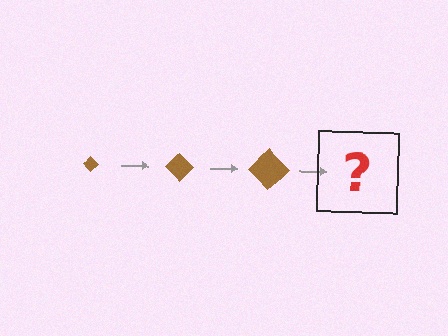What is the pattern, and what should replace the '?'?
The pattern is that the diamond gets progressively larger each step. The '?' should be a brown diamond, larger than the previous one.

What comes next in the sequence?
The next element should be a brown diamond, larger than the previous one.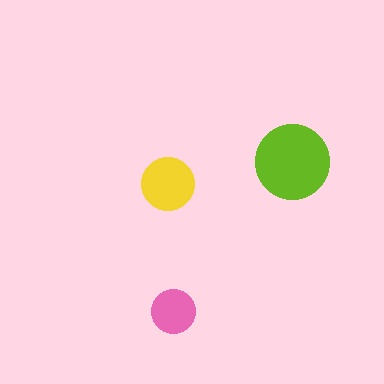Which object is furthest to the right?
The lime circle is rightmost.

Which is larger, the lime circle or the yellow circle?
The lime one.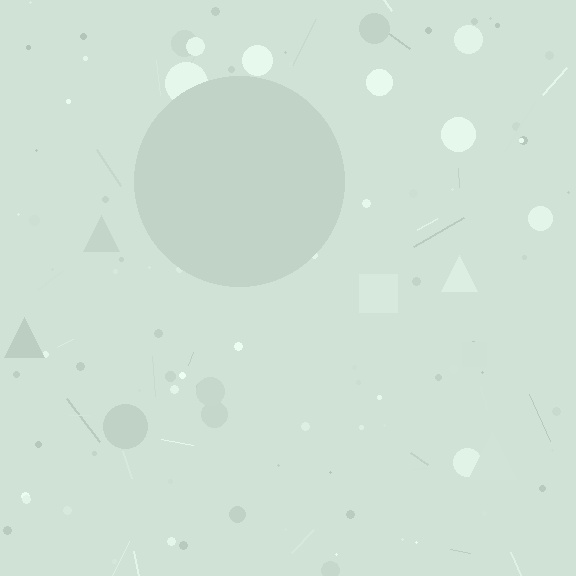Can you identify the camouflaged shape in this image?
The camouflaged shape is a circle.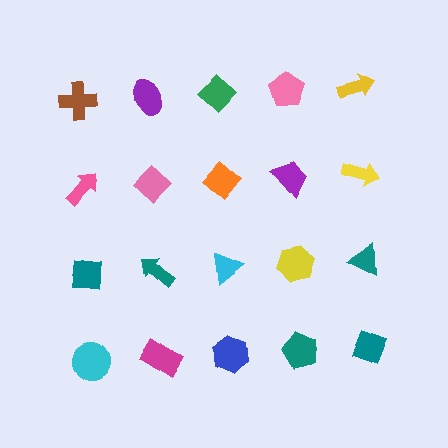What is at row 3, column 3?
A cyan triangle.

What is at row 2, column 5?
A yellow arrow.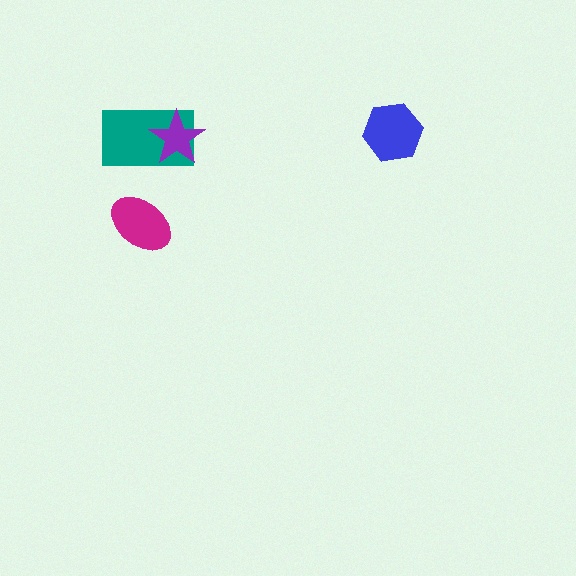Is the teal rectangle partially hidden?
Yes, it is partially covered by another shape.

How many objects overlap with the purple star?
1 object overlaps with the purple star.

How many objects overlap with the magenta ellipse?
0 objects overlap with the magenta ellipse.